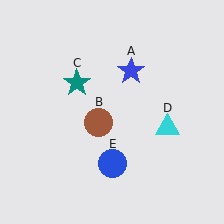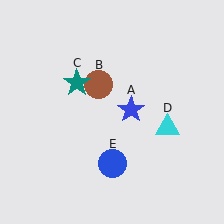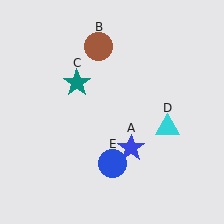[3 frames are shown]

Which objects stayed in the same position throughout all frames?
Teal star (object C) and cyan triangle (object D) and blue circle (object E) remained stationary.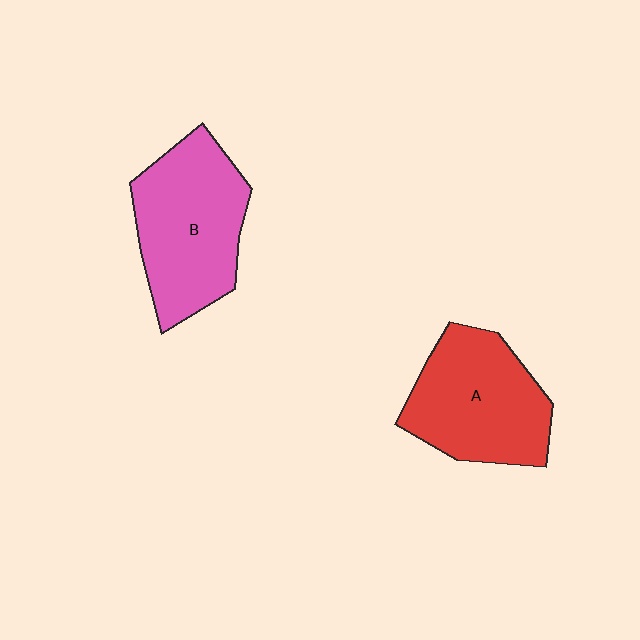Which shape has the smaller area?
Shape A (red).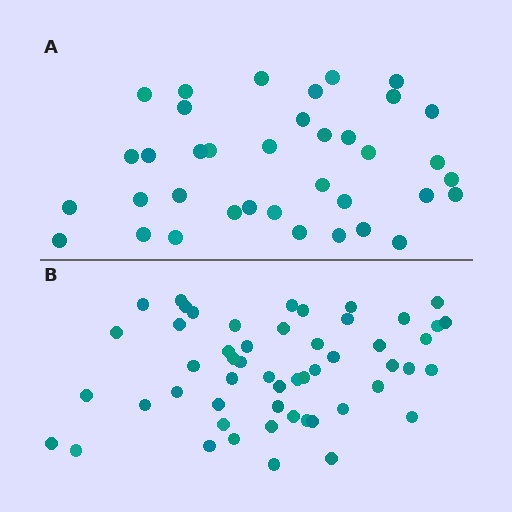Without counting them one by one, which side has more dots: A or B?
Region B (the bottom region) has more dots.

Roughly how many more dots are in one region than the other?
Region B has approximately 15 more dots than region A.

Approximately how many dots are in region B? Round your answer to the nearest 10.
About 50 dots. (The exact count is 53, which rounds to 50.)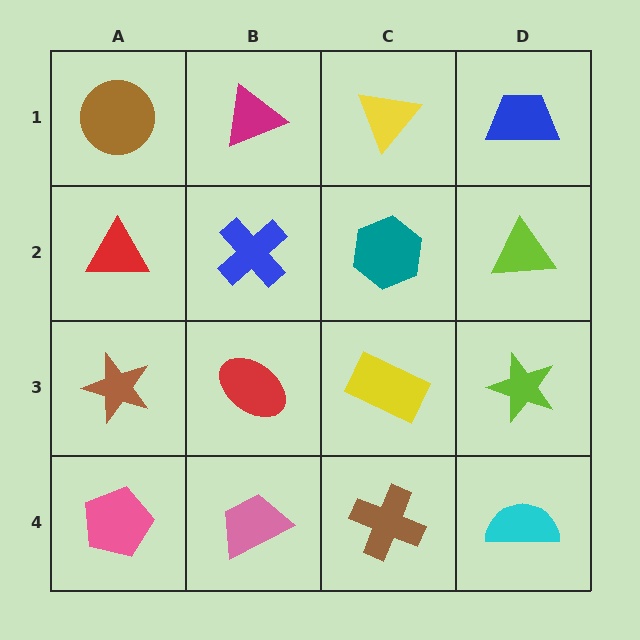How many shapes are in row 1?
4 shapes.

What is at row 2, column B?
A blue cross.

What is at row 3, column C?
A yellow rectangle.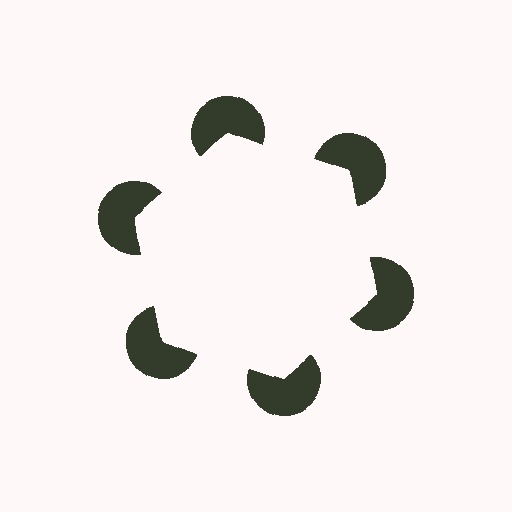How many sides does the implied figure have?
6 sides.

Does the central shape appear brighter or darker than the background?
It typically appears slightly brighter than the background, even though no actual brightness change is drawn.